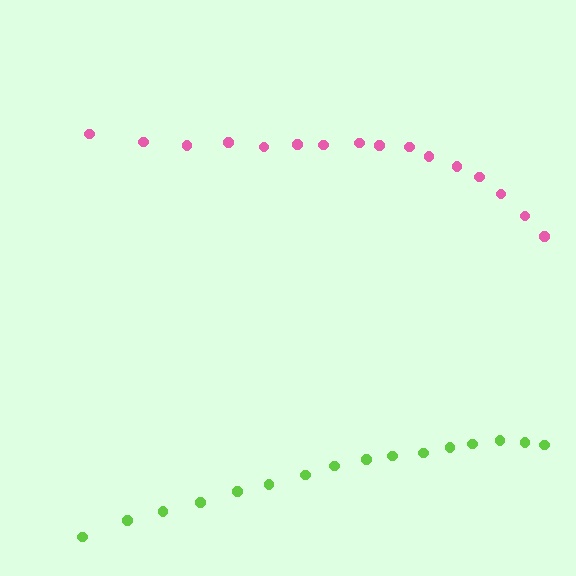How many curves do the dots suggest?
There are 2 distinct paths.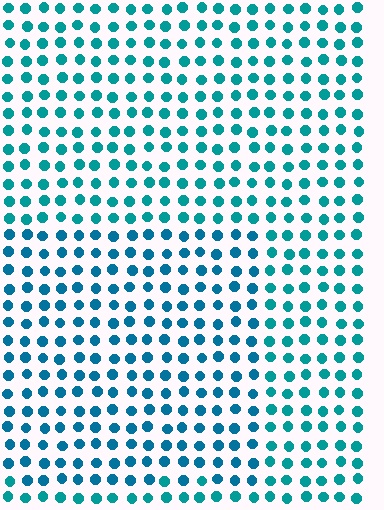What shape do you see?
I see a rectangle.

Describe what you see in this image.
The image is filled with small teal elements in a uniform arrangement. A rectangle-shaped region is visible where the elements are tinted to a slightly different hue, forming a subtle color boundary.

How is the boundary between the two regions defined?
The boundary is defined purely by a slight shift in hue (about 17 degrees). Spacing, size, and orientation are identical on both sides.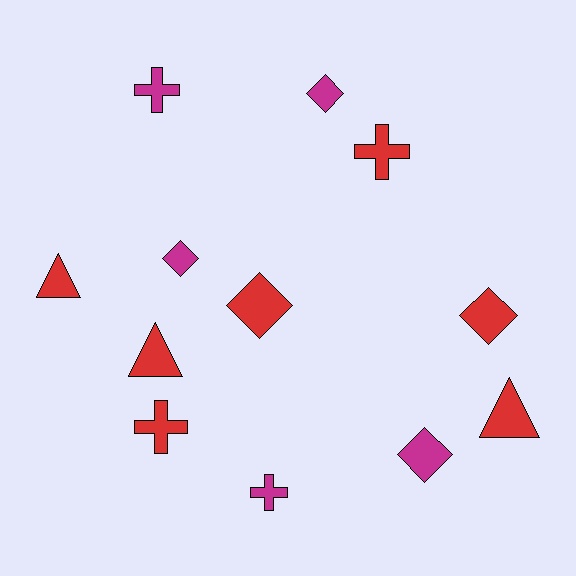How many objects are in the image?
There are 12 objects.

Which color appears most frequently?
Red, with 7 objects.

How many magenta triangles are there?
There are no magenta triangles.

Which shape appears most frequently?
Diamond, with 5 objects.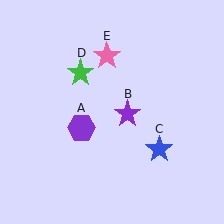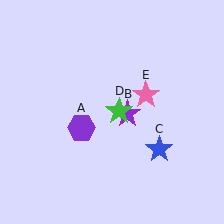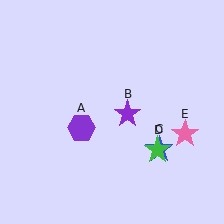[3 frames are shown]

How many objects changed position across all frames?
2 objects changed position: green star (object D), pink star (object E).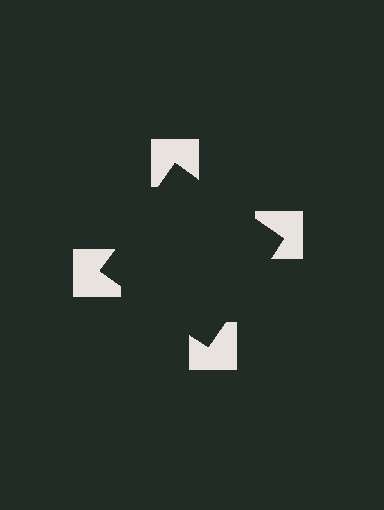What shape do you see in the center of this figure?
An illusory square — its edges are inferred from the aligned wedge cuts in the notched squares, not physically drawn.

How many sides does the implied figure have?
4 sides.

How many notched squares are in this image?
There are 4 — one at each vertex of the illusory square.